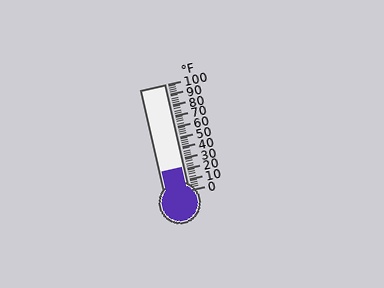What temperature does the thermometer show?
The thermometer shows approximately 22°F.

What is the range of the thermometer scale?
The thermometer scale ranges from 0°F to 100°F.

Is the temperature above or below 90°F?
The temperature is below 90°F.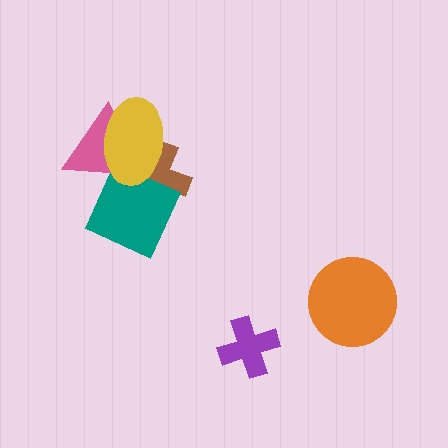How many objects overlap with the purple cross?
0 objects overlap with the purple cross.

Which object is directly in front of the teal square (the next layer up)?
The pink triangle is directly in front of the teal square.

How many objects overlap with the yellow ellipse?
3 objects overlap with the yellow ellipse.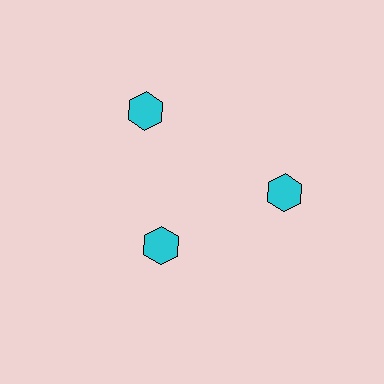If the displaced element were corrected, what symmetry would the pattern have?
It would have 3-fold rotational symmetry — the pattern would map onto itself every 120 degrees.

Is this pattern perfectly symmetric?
No. The 3 cyan hexagons are arranged in a ring, but one element near the 7 o'clock position is pulled inward toward the center, breaking the 3-fold rotational symmetry.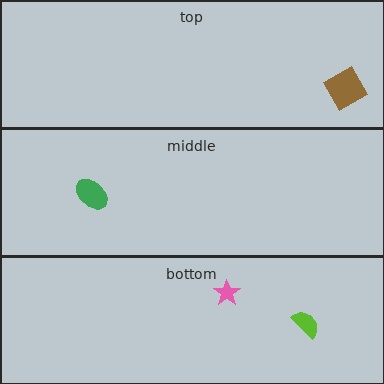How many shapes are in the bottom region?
2.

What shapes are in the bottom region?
The lime semicircle, the pink star.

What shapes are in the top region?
The brown square.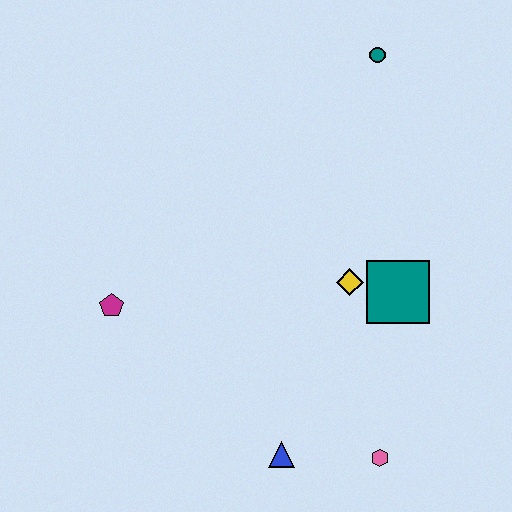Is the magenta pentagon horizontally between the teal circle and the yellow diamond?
No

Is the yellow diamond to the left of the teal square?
Yes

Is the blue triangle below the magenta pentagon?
Yes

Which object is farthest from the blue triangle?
The teal circle is farthest from the blue triangle.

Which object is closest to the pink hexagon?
The blue triangle is closest to the pink hexagon.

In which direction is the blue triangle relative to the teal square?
The blue triangle is below the teal square.